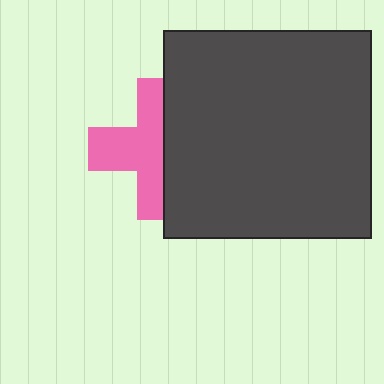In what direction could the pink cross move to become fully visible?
The pink cross could move left. That would shift it out from behind the dark gray square entirely.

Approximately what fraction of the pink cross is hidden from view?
Roughly 44% of the pink cross is hidden behind the dark gray square.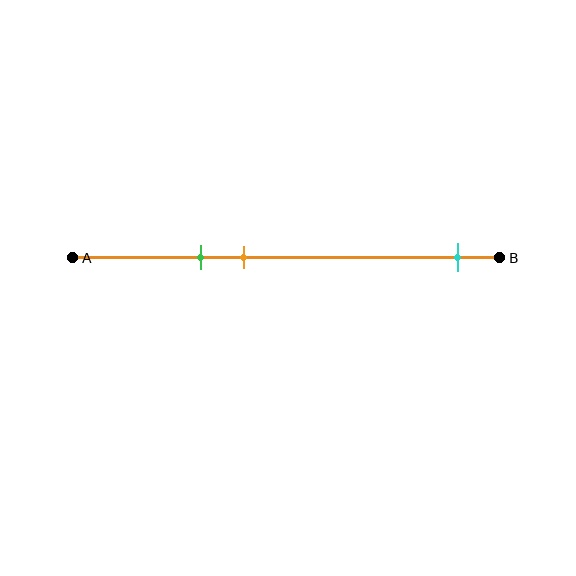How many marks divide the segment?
There are 3 marks dividing the segment.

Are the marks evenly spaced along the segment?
No, the marks are not evenly spaced.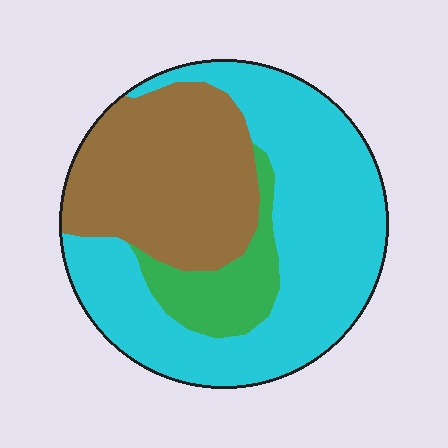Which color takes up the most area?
Cyan, at roughly 55%.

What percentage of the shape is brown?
Brown takes up about one third (1/3) of the shape.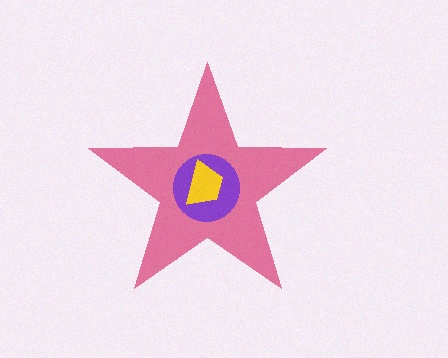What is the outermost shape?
The pink star.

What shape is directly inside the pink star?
The purple circle.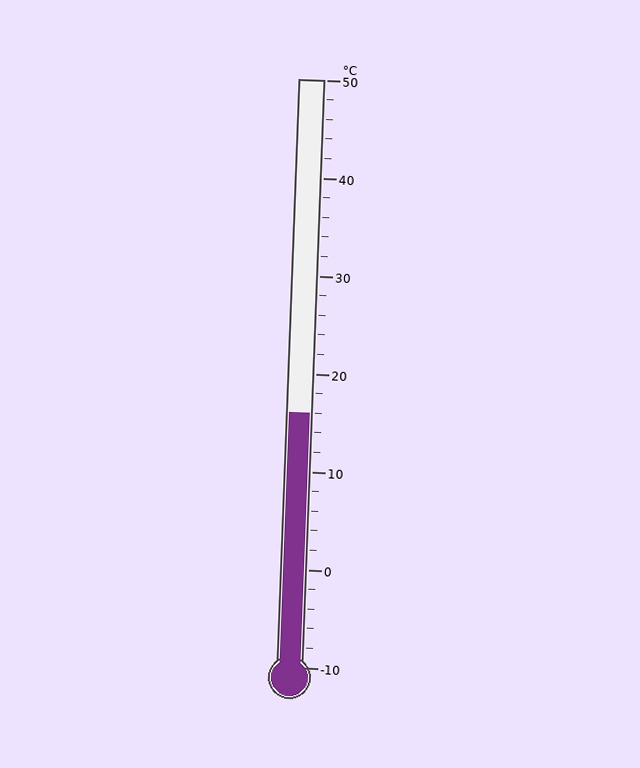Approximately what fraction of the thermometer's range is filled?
The thermometer is filled to approximately 45% of its range.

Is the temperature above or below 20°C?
The temperature is below 20°C.